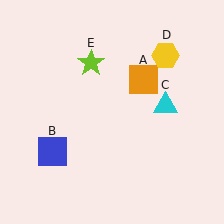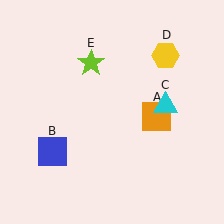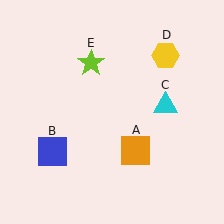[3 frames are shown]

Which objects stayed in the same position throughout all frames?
Blue square (object B) and cyan triangle (object C) and yellow hexagon (object D) and lime star (object E) remained stationary.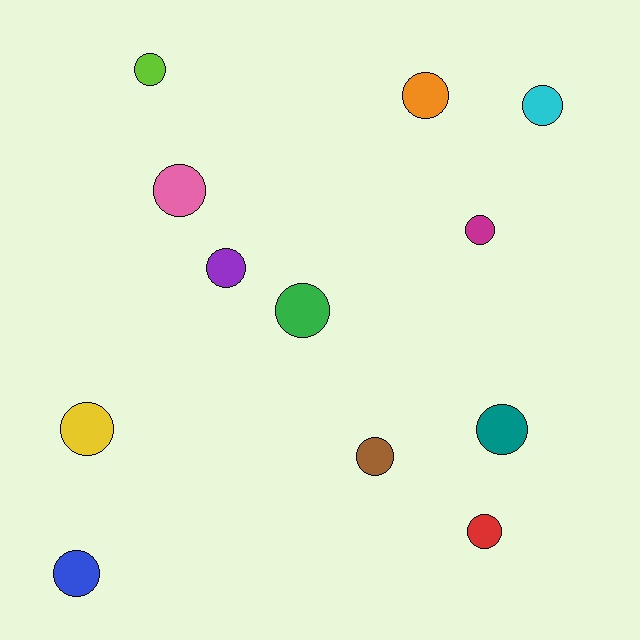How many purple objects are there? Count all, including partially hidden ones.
There is 1 purple object.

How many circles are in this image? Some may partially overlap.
There are 12 circles.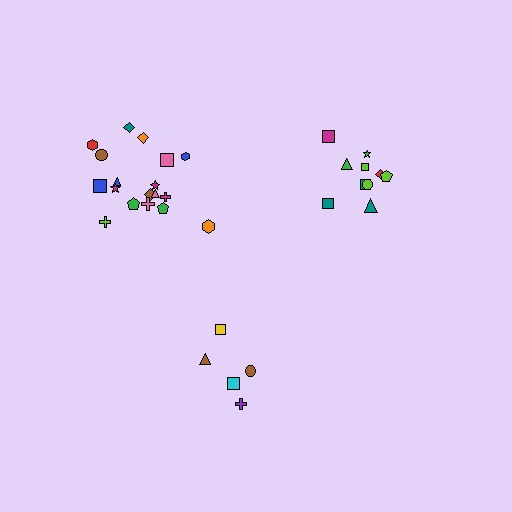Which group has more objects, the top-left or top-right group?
The top-left group.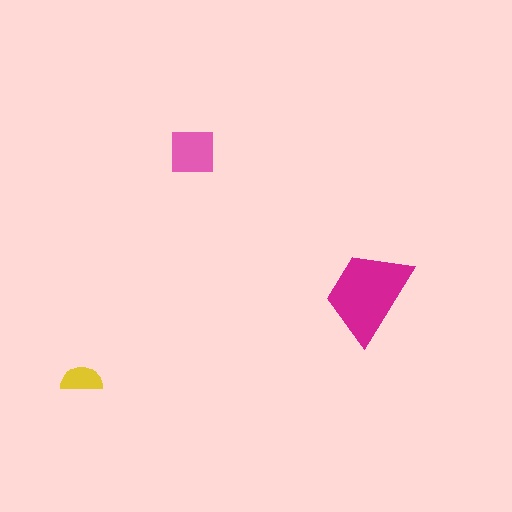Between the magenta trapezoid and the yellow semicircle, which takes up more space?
The magenta trapezoid.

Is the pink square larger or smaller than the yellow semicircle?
Larger.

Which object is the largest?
The magenta trapezoid.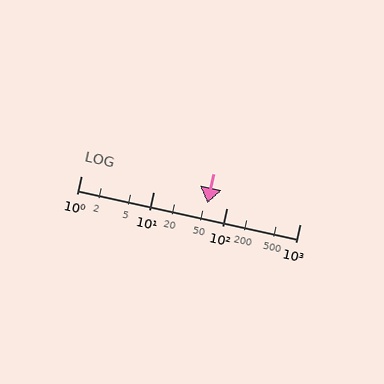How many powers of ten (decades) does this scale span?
The scale spans 3 decades, from 1 to 1000.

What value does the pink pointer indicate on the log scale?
The pointer indicates approximately 54.